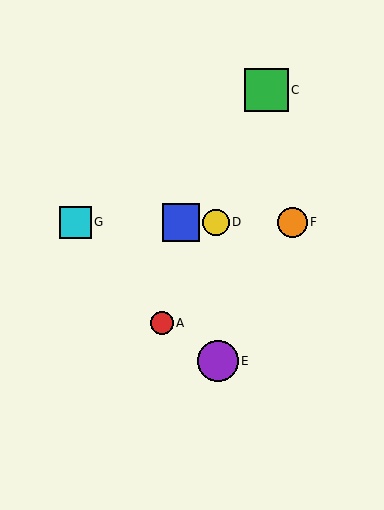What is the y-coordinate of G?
Object G is at y≈222.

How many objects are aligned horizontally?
4 objects (B, D, F, G) are aligned horizontally.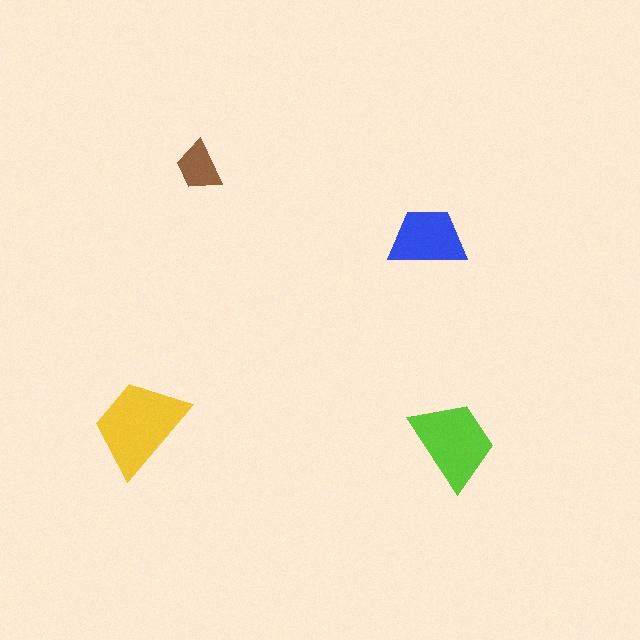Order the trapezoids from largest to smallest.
the yellow one, the lime one, the blue one, the brown one.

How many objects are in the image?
There are 4 objects in the image.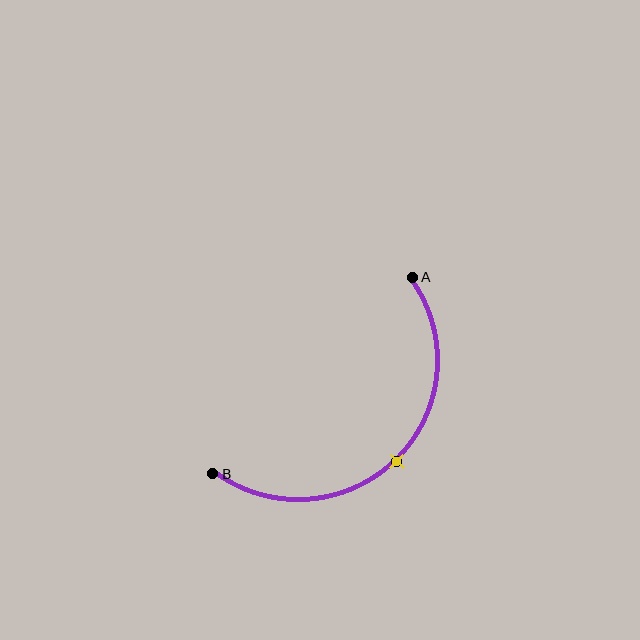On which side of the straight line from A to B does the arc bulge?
The arc bulges below and to the right of the straight line connecting A and B.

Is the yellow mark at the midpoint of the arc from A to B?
Yes. The yellow mark lies on the arc at equal arc-length from both A and B — it is the arc midpoint.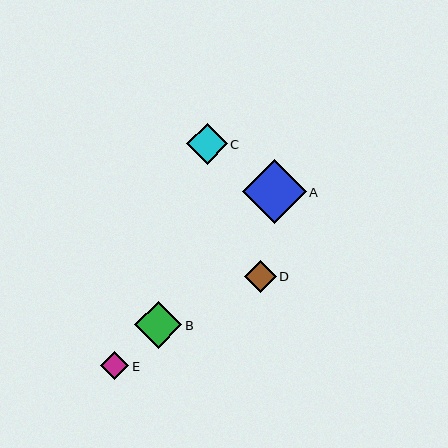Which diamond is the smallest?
Diamond E is the smallest with a size of approximately 28 pixels.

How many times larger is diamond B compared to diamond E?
Diamond B is approximately 1.7 times the size of diamond E.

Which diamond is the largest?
Diamond A is the largest with a size of approximately 64 pixels.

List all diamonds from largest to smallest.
From largest to smallest: A, B, C, D, E.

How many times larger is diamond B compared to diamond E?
Diamond B is approximately 1.7 times the size of diamond E.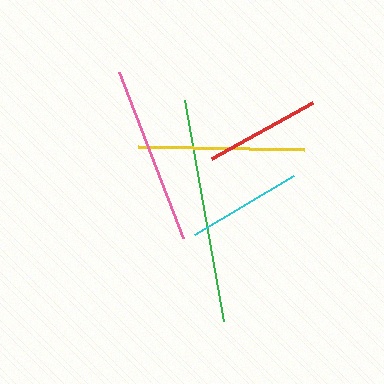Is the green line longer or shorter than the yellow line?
The green line is longer than the yellow line.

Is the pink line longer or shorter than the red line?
The pink line is longer than the red line.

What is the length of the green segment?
The green segment is approximately 224 pixels long.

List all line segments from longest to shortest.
From longest to shortest: green, pink, yellow, red, cyan.